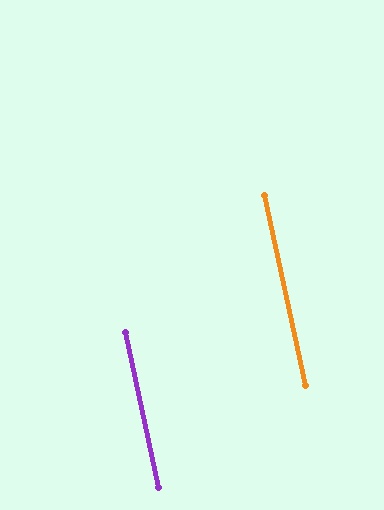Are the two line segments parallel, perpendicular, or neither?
Parallel — their directions differ by only 0.1°.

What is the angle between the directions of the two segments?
Approximately 0 degrees.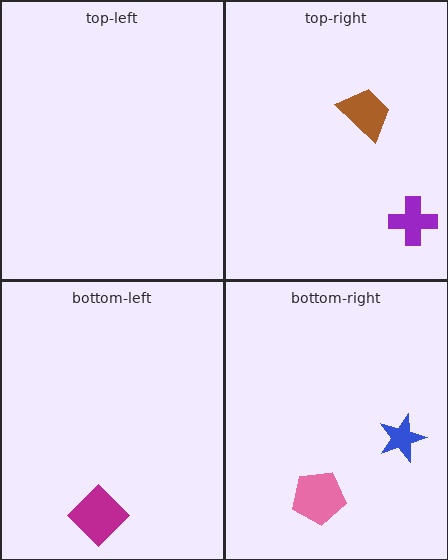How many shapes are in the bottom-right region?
2.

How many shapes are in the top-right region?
2.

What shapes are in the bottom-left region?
The magenta diamond.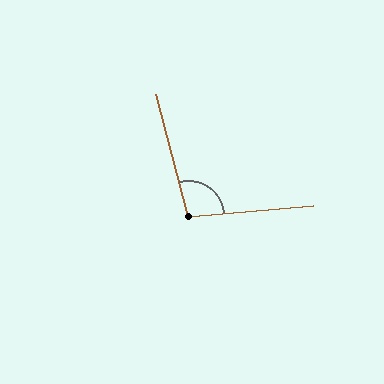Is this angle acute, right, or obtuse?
It is obtuse.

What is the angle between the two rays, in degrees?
Approximately 100 degrees.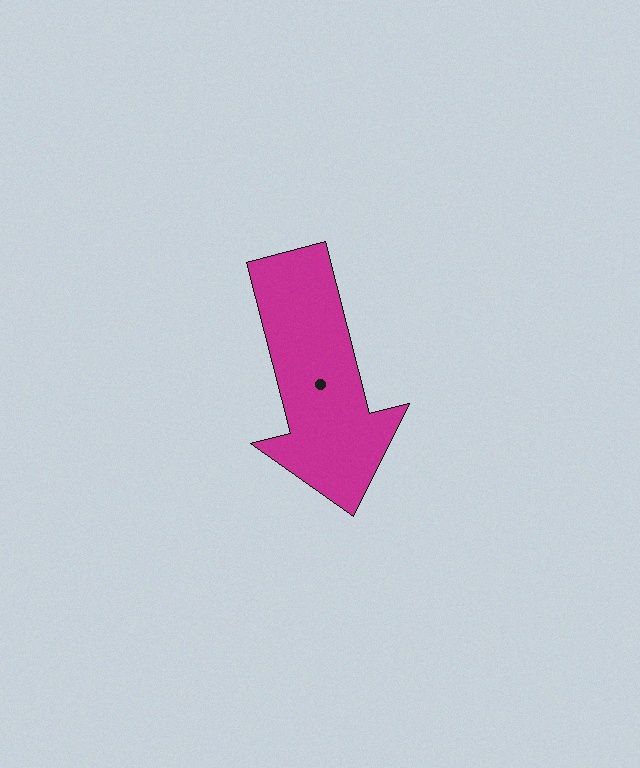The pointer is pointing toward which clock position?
Roughly 6 o'clock.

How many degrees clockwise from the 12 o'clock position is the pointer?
Approximately 166 degrees.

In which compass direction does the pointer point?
South.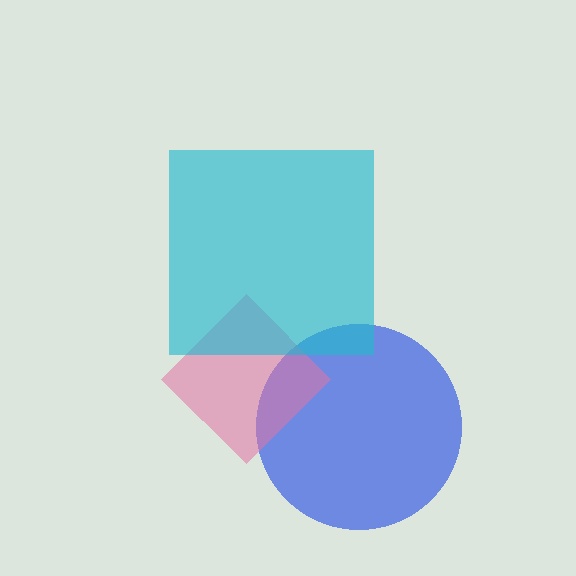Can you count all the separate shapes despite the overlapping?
Yes, there are 3 separate shapes.